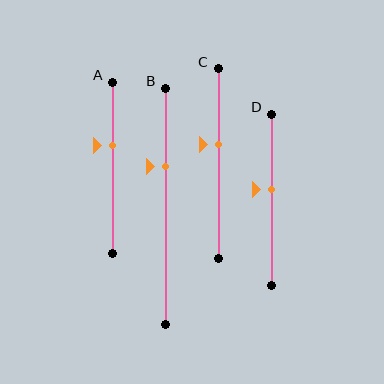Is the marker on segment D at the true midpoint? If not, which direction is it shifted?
No, the marker on segment D is shifted upward by about 6% of the segment length.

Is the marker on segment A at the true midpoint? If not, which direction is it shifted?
No, the marker on segment A is shifted upward by about 13% of the segment length.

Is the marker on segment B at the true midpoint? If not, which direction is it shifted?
No, the marker on segment B is shifted upward by about 17% of the segment length.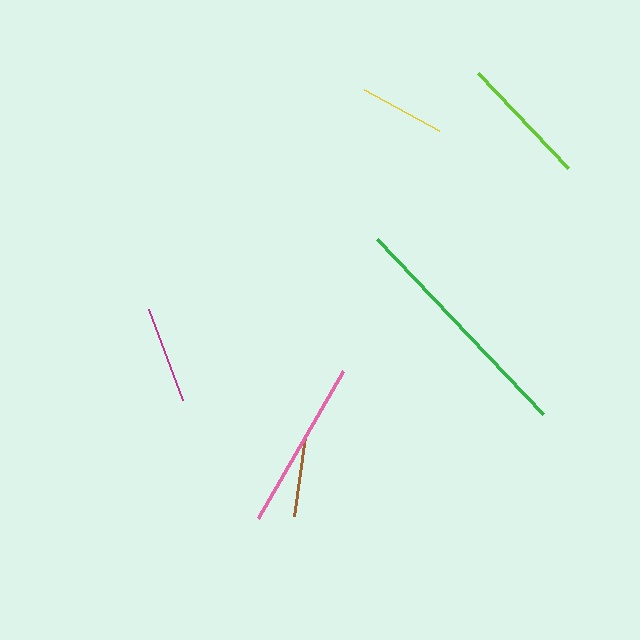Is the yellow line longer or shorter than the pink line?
The pink line is longer than the yellow line.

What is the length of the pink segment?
The pink segment is approximately 170 pixels long.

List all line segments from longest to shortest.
From longest to shortest: green, pink, lime, magenta, yellow, brown.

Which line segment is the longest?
The green line is the longest at approximately 241 pixels.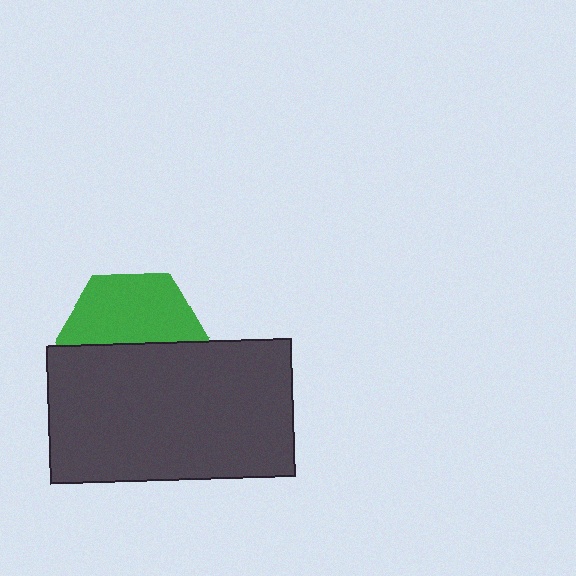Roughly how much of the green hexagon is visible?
About half of it is visible (roughly 51%).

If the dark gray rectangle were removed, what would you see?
You would see the complete green hexagon.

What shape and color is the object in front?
The object in front is a dark gray rectangle.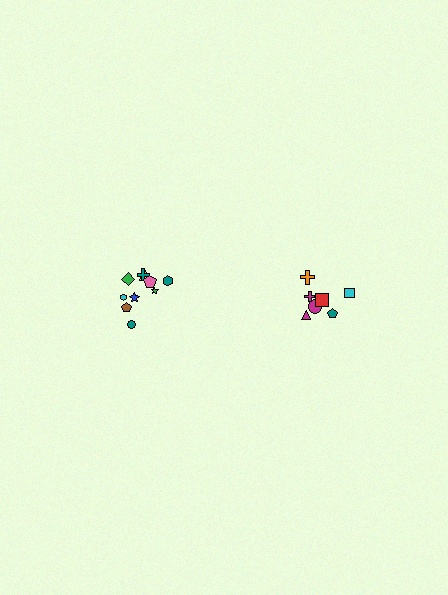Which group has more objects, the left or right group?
The left group.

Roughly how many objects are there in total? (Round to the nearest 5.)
Roughly 15 objects in total.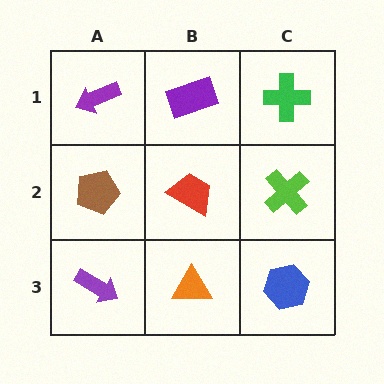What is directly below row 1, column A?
A brown pentagon.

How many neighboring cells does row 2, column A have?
3.